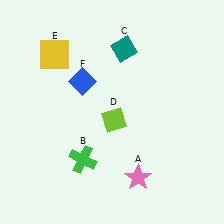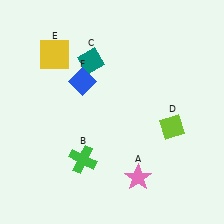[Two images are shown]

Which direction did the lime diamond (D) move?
The lime diamond (D) moved right.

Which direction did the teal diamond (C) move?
The teal diamond (C) moved left.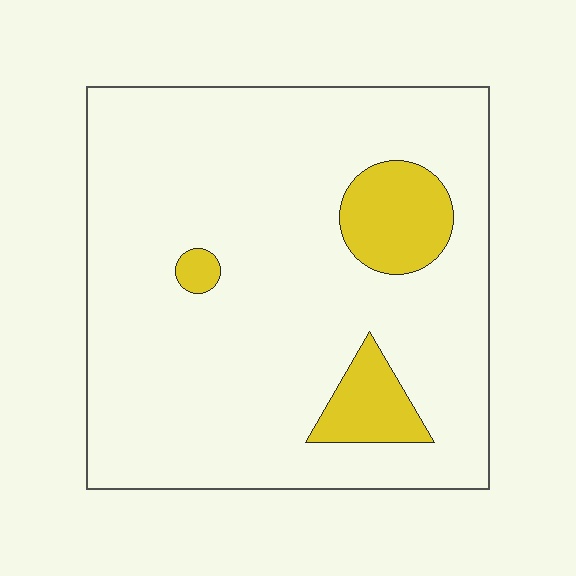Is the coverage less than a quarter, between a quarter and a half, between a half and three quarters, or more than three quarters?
Less than a quarter.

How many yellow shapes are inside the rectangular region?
3.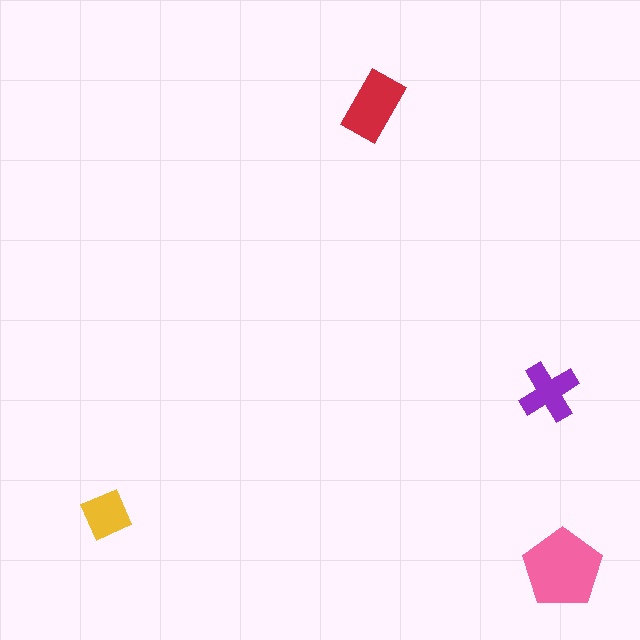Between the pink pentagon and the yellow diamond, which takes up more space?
The pink pentagon.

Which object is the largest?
The pink pentagon.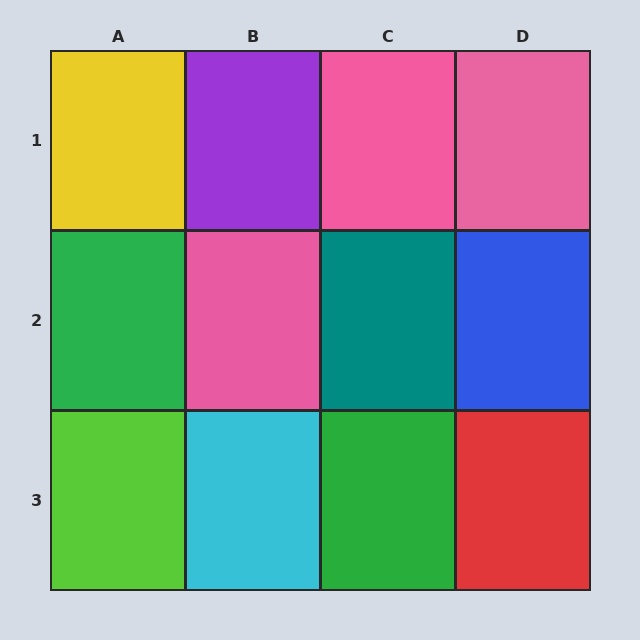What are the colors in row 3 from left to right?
Lime, cyan, green, red.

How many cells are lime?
1 cell is lime.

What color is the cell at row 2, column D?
Blue.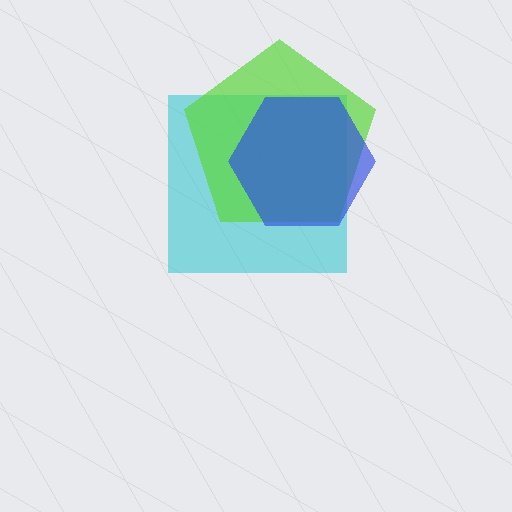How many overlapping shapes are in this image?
There are 3 overlapping shapes in the image.